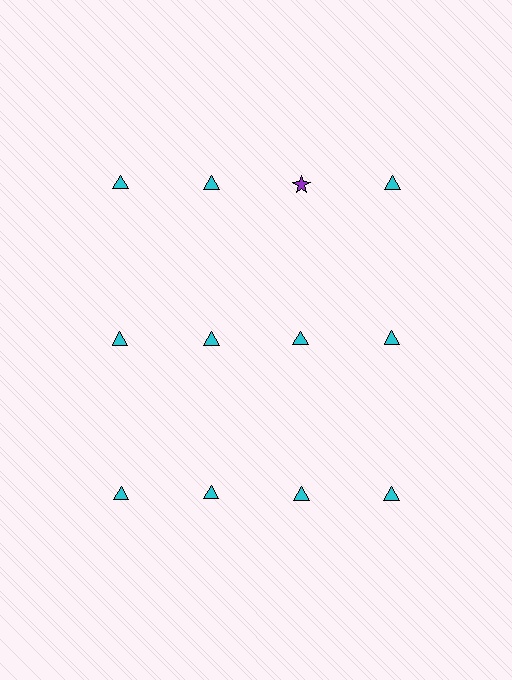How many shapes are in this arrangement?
There are 12 shapes arranged in a grid pattern.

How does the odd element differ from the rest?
It differs in both color (purple instead of cyan) and shape (star instead of triangle).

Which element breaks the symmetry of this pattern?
The purple star in the top row, center column breaks the symmetry. All other shapes are cyan triangles.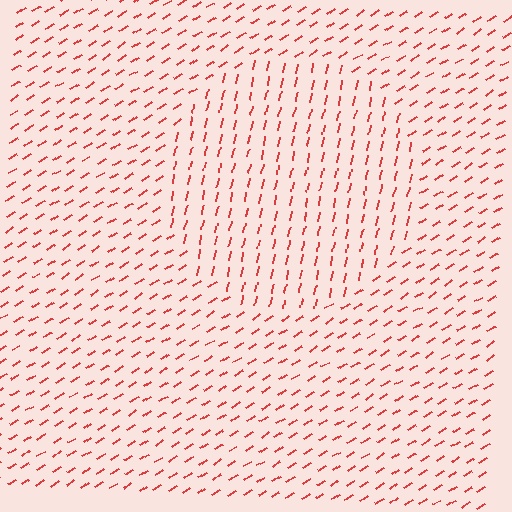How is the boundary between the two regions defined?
The boundary is defined purely by a change in line orientation (approximately 45 degrees difference). All lines are the same color and thickness.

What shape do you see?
I see a circle.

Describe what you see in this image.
The image is filled with small red line segments. A circle region in the image has lines oriented differently from the surrounding lines, creating a visible texture boundary.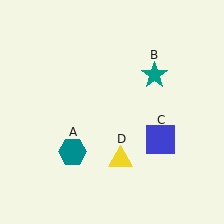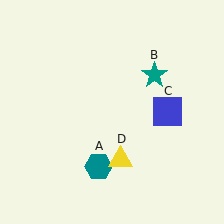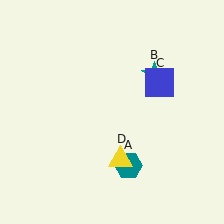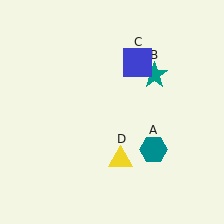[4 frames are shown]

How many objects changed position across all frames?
2 objects changed position: teal hexagon (object A), blue square (object C).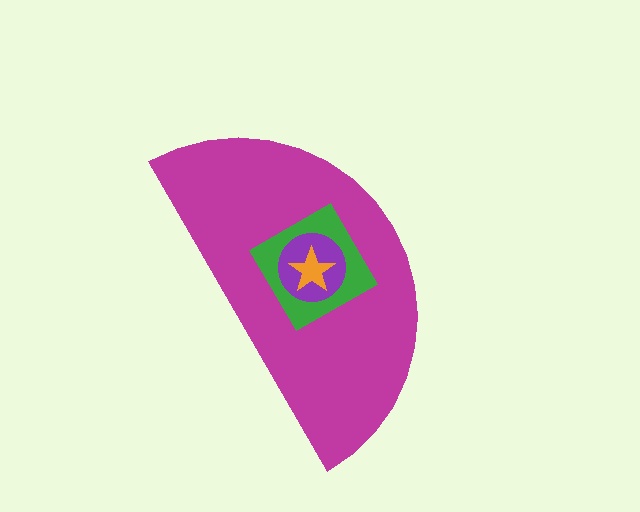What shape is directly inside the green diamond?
The purple circle.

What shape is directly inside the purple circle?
The orange star.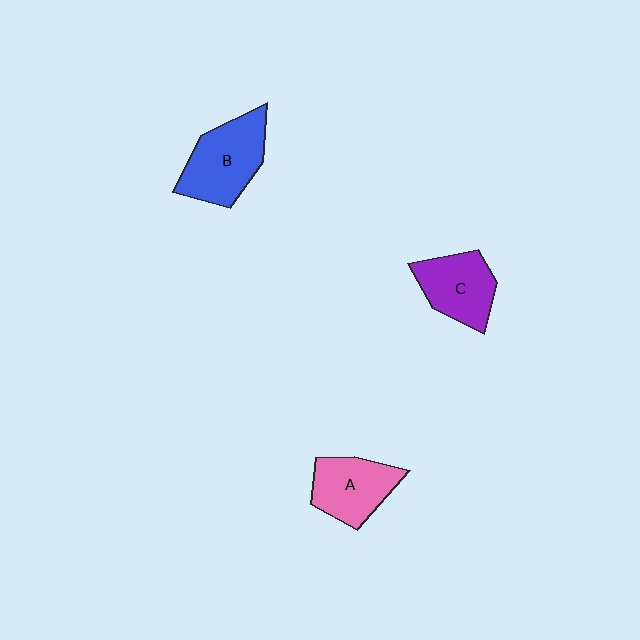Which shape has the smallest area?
Shape C (purple).